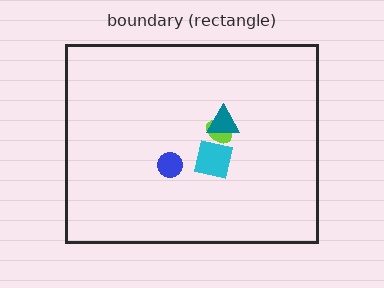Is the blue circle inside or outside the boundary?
Inside.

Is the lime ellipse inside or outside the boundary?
Inside.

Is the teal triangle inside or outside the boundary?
Inside.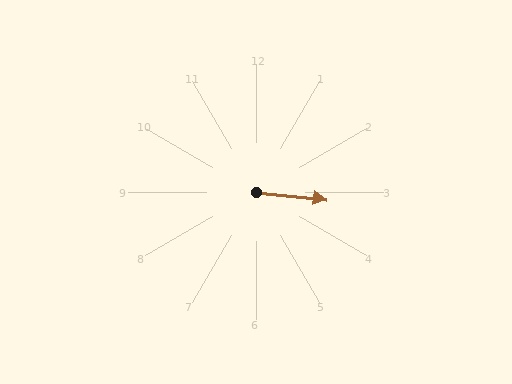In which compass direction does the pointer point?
East.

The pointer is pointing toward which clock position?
Roughly 3 o'clock.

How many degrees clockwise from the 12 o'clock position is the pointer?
Approximately 96 degrees.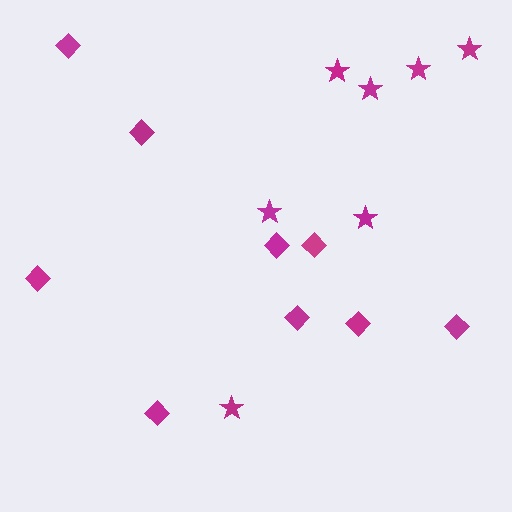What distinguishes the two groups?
There are 2 groups: one group of stars (7) and one group of diamonds (9).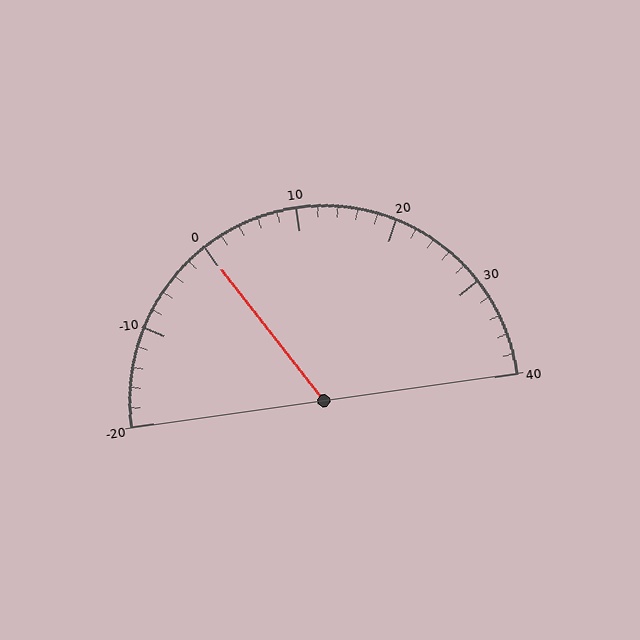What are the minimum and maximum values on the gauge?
The gauge ranges from -20 to 40.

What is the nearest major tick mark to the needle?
The nearest major tick mark is 0.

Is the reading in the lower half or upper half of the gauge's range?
The reading is in the lower half of the range (-20 to 40).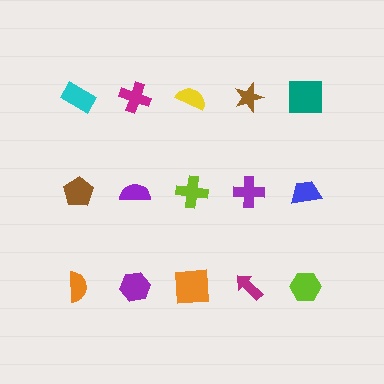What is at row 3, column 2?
A purple hexagon.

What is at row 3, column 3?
An orange square.